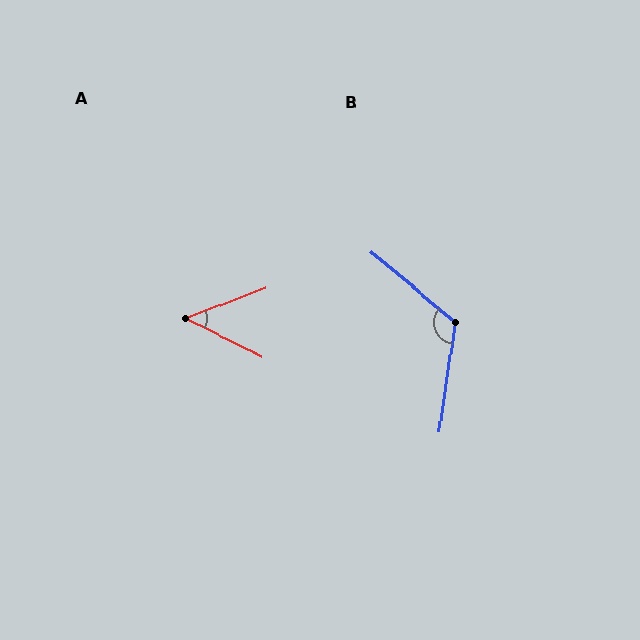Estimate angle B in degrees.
Approximately 122 degrees.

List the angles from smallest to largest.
A (47°), B (122°).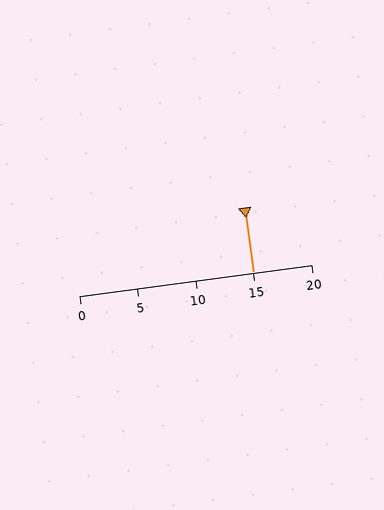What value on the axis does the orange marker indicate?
The marker indicates approximately 15.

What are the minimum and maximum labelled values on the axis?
The axis runs from 0 to 20.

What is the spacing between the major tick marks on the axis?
The major ticks are spaced 5 apart.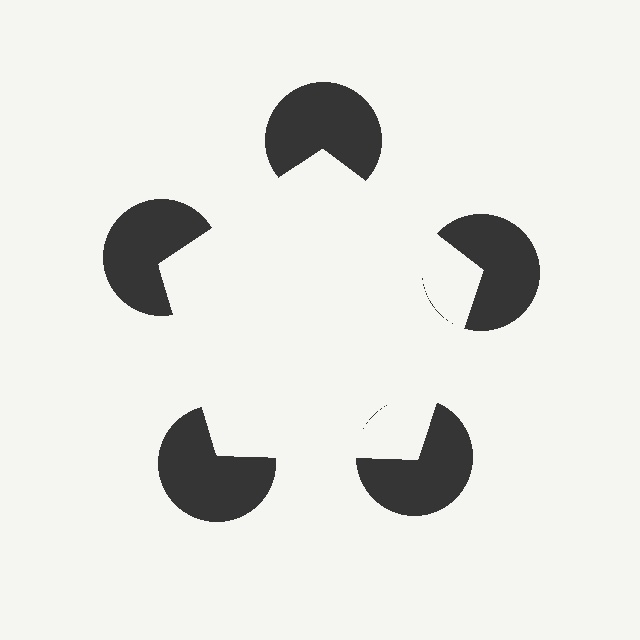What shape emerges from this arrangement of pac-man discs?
An illusory pentagon — its edges are inferred from the aligned wedge cuts in the pac-man discs, not physically drawn.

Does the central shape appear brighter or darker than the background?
It typically appears slightly brighter than the background, even though no actual brightness change is drawn.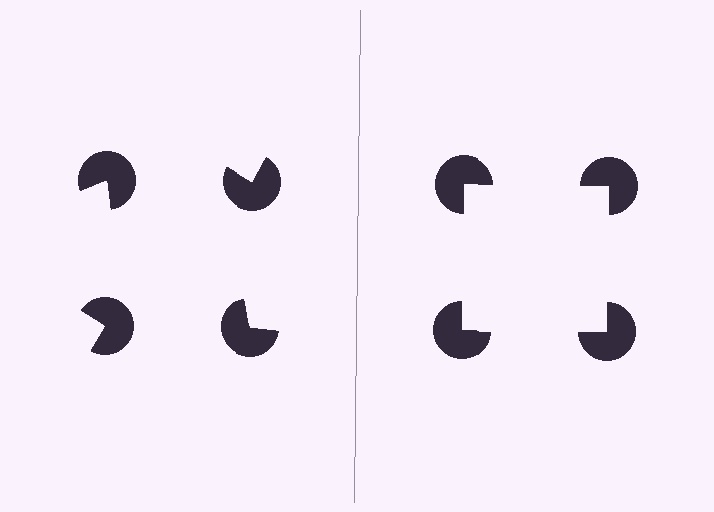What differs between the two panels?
The pac-man discs are positioned identically on both sides; only the wedge orientations differ. On the right they align to a square; on the left they are misaligned.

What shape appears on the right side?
An illusory square.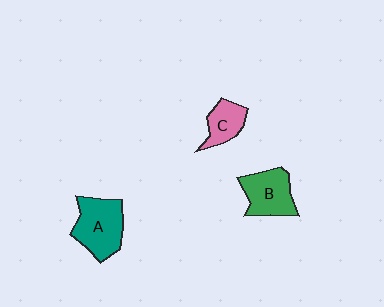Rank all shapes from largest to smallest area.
From largest to smallest: A (teal), B (green), C (pink).